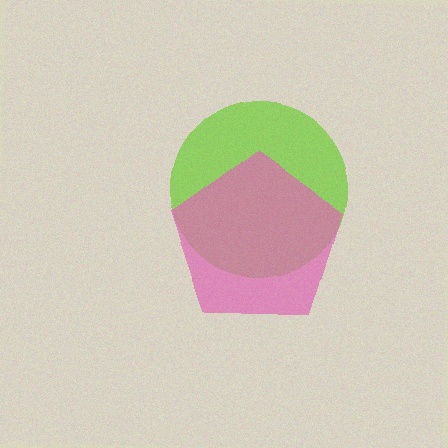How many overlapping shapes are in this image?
There are 2 overlapping shapes in the image.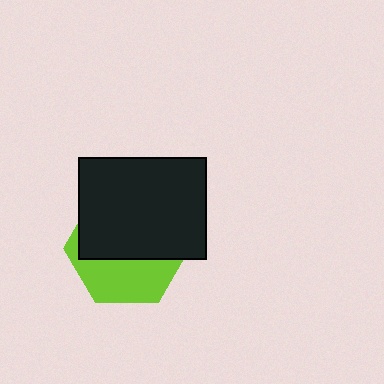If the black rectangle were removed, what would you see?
You would see the complete lime hexagon.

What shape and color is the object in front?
The object in front is a black rectangle.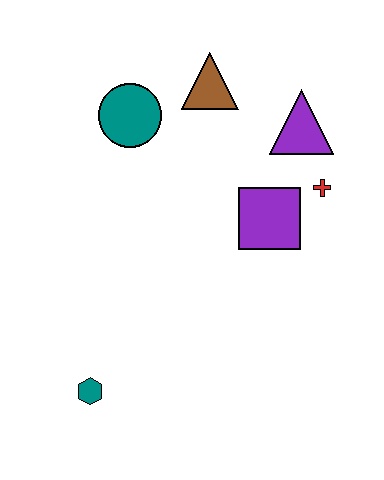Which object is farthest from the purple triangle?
The teal hexagon is farthest from the purple triangle.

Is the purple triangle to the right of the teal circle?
Yes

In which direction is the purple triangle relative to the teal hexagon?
The purple triangle is above the teal hexagon.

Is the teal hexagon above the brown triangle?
No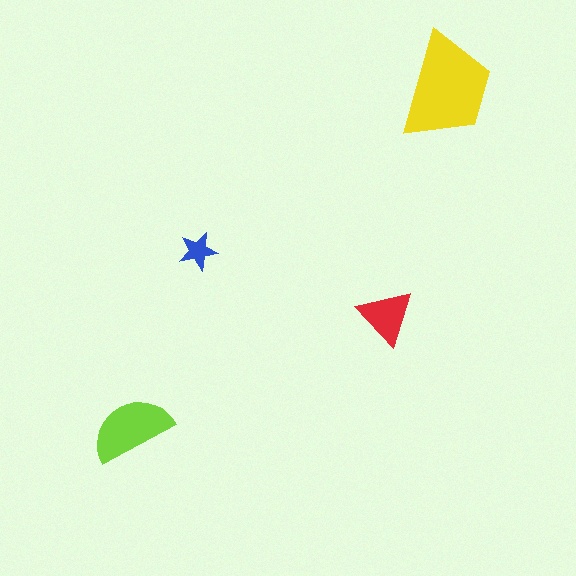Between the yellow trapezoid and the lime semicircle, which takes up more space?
The yellow trapezoid.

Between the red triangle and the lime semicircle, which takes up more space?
The lime semicircle.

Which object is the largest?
The yellow trapezoid.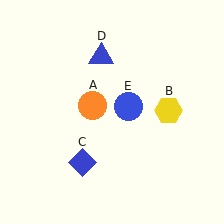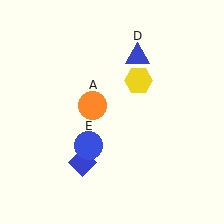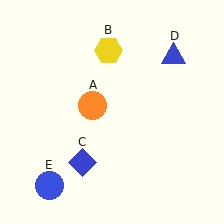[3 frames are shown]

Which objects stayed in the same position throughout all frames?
Orange circle (object A) and blue diamond (object C) remained stationary.